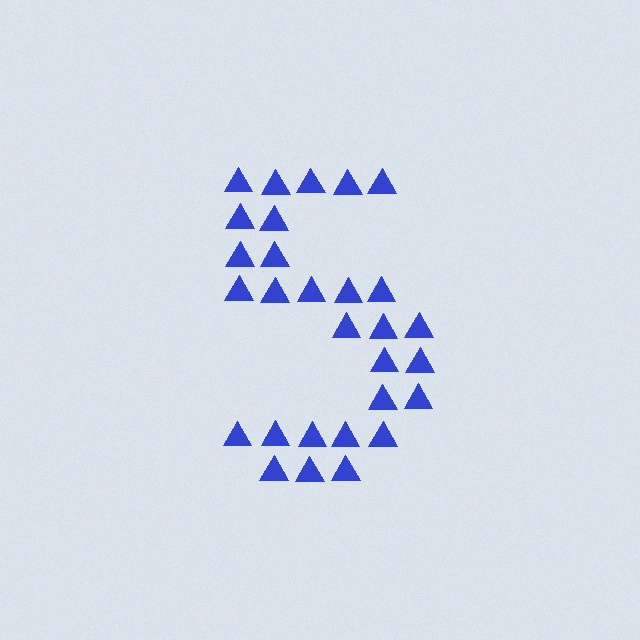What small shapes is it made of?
It is made of small triangles.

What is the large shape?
The large shape is the digit 5.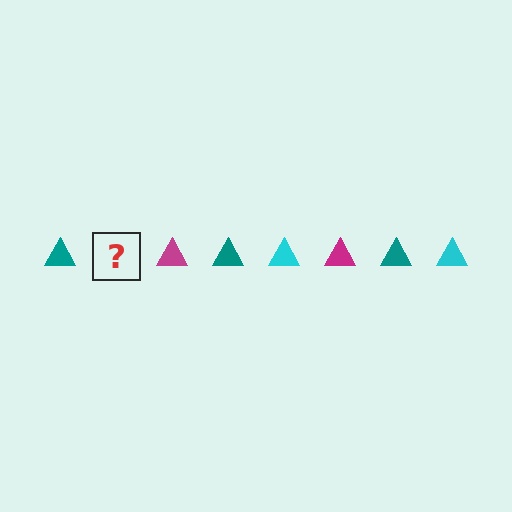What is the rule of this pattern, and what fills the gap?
The rule is that the pattern cycles through teal, cyan, magenta triangles. The gap should be filled with a cyan triangle.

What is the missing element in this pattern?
The missing element is a cyan triangle.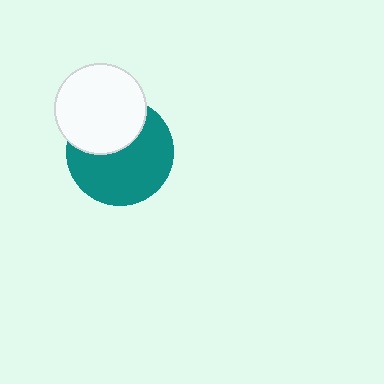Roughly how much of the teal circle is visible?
About half of it is visible (roughly 64%).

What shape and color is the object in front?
The object in front is a white circle.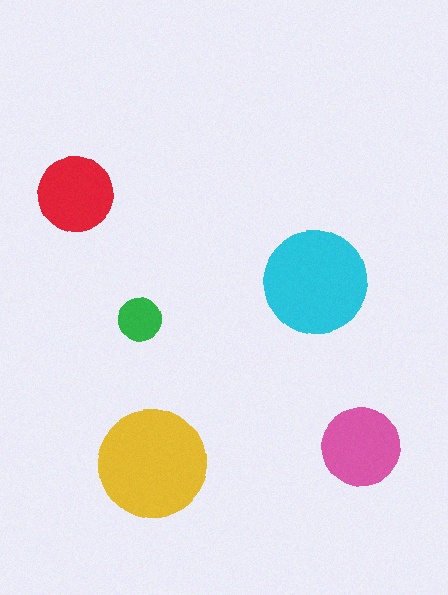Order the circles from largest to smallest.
the yellow one, the cyan one, the pink one, the red one, the green one.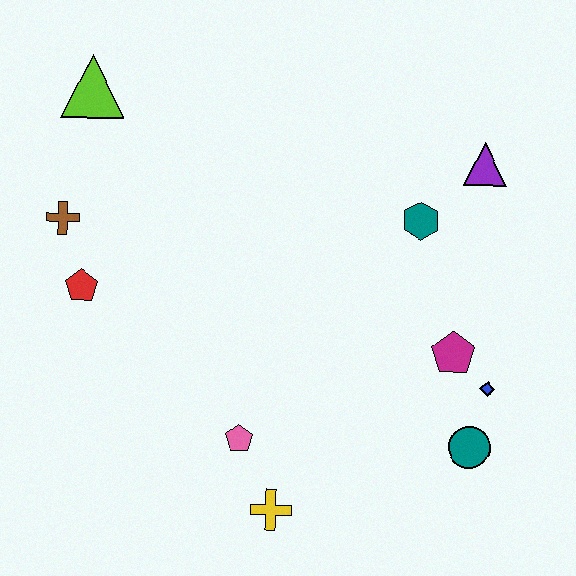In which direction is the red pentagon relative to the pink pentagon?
The red pentagon is to the left of the pink pentagon.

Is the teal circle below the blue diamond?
Yes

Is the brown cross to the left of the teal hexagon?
Yes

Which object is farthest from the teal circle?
The lime triangle is farthest from the teal circle.